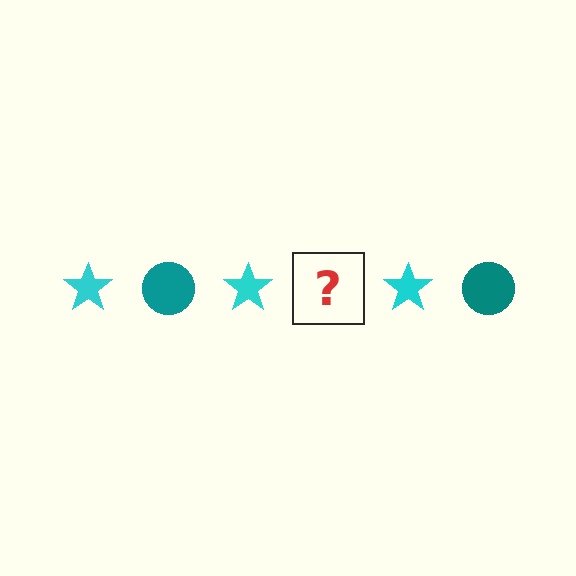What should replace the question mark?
The question mark should be replaced with a teal circle.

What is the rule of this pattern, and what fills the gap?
The rule is that the pattern alternates between cyan star and teal circle. The gap should be filled with a teal circle.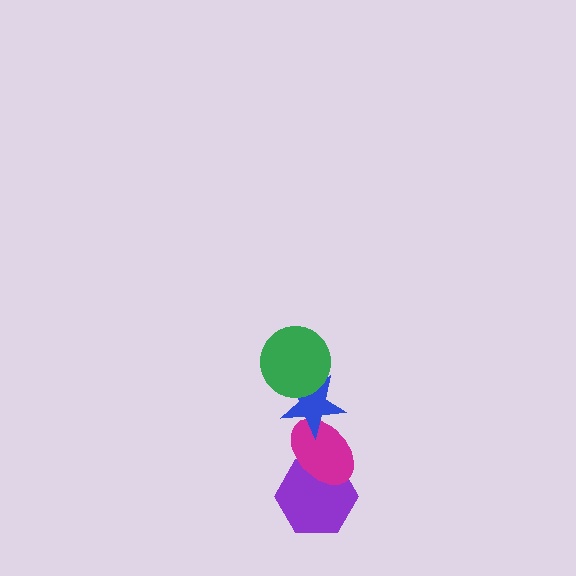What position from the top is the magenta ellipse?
The magenta ellipse is 3rd from the top.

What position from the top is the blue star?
The blue star is 2nd from the top.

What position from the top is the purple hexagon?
The purple hexagon is 4th from the top.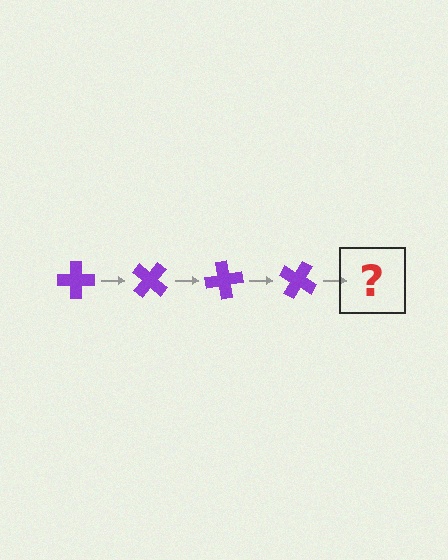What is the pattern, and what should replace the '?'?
The pattern is that the cross rotates 40 degrees each step. The '?' should be a purple cross rotated 160 degrees.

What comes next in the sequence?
The next element should be a purple cross rotated 160 degrees.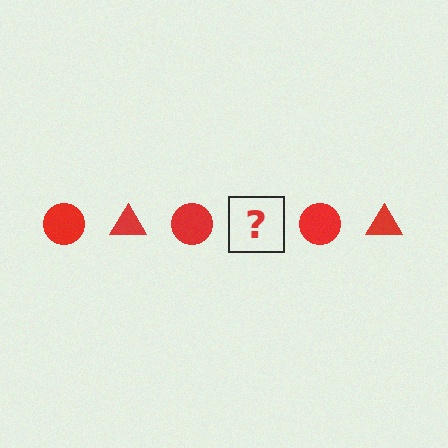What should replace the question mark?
The question mark should be replaced with a red triangle.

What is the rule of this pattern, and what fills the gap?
The rule is that the pattern cycles through circle, triangle shapes in red. The gap should be filled with a red triangle.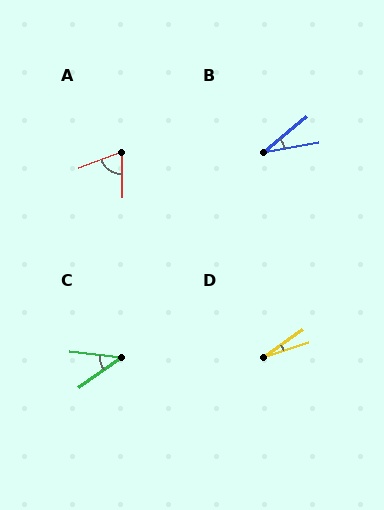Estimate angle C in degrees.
Approximately 42 degrees.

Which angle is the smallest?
D, at approximately 17 degrees.